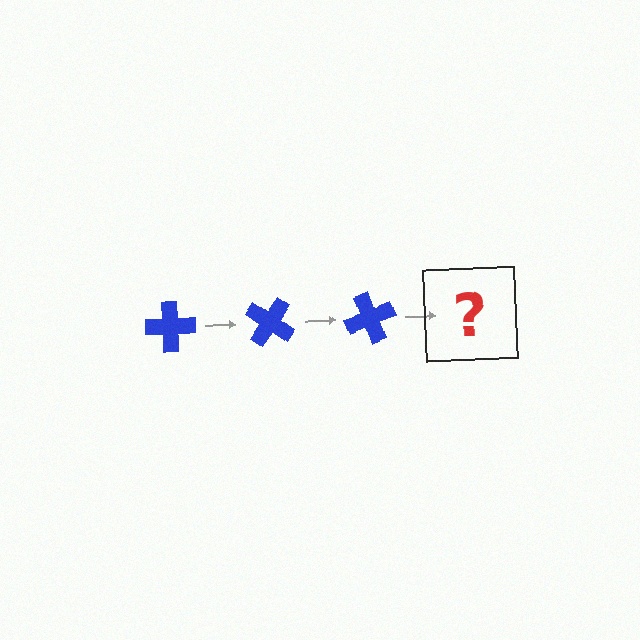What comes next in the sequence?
The next element should be a blue cross rotated 105 degrees.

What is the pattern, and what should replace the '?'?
The pattern is that the cross rotates 35 degrees each step. The '?' should be a blue cross rotated 105 degrees.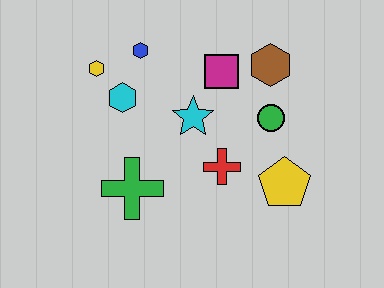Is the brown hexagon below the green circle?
No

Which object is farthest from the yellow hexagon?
The yellow pentagon is farthest from the yellow hexagon.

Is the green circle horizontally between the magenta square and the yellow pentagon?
Yes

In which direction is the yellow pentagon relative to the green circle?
The yellow pentagon is below the green circle.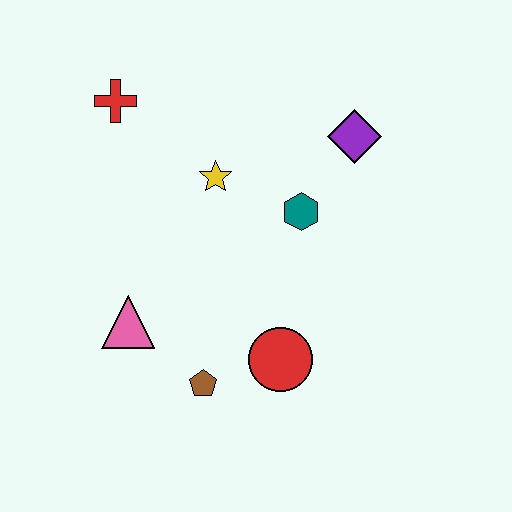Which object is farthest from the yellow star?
The brown pentagon is farthest from the yellow star.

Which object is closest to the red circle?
The brown pentagon is closest to the red circle.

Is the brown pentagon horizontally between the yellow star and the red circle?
No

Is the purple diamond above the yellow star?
Yes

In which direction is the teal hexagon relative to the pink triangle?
The teal hexagon is to the right of the pink triangle.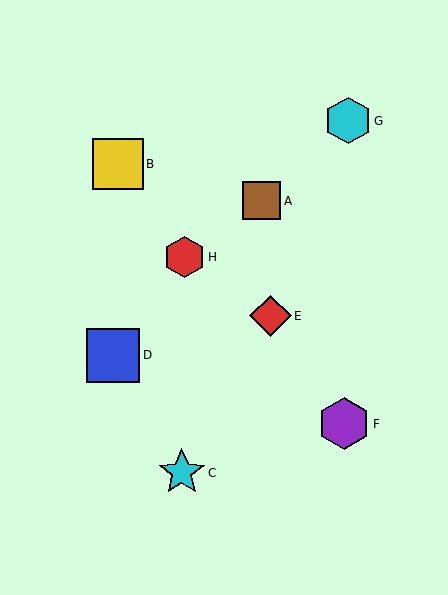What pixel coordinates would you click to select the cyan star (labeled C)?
Click at (182, 473) to select the cyan star C.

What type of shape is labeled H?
Shape H is a red hexagon.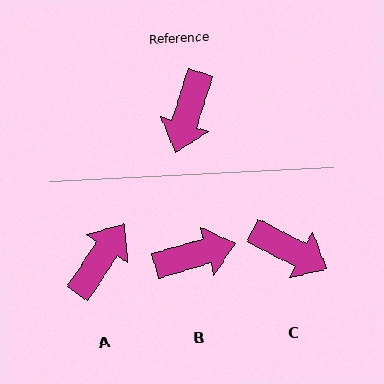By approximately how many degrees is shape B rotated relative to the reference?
Approximately 123 degrees counter-clockwise.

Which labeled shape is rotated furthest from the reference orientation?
A, about 163 degrees away.